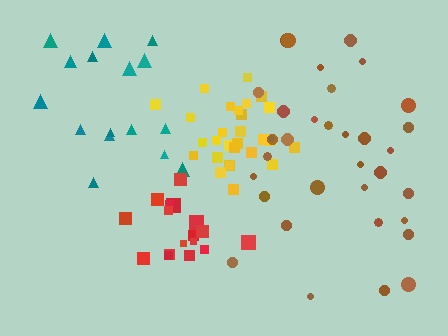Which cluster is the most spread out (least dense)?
Teal.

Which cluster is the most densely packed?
Yellow.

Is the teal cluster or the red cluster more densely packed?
Red.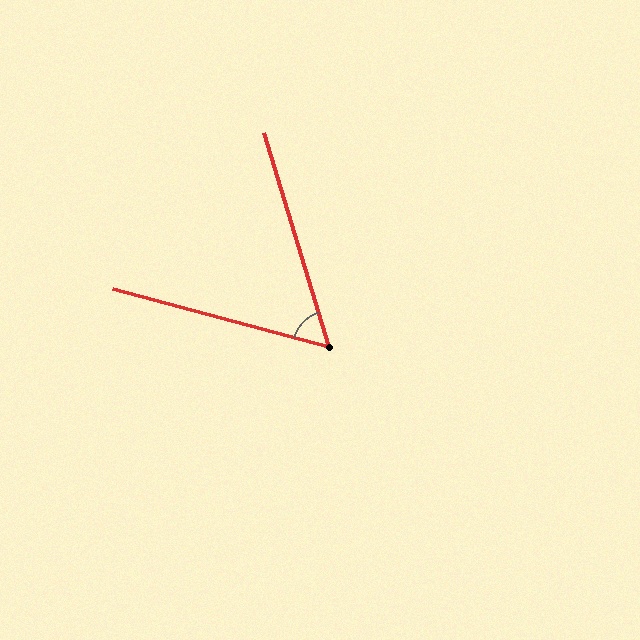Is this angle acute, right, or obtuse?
It is acute.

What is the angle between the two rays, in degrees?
Approximately 58 degrees.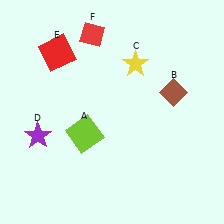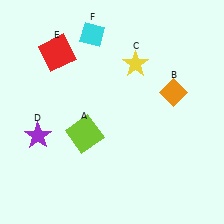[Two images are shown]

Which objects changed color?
B changed from brown to orange. F changed from red to cyan.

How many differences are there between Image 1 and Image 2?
There are 2 differences between the two images.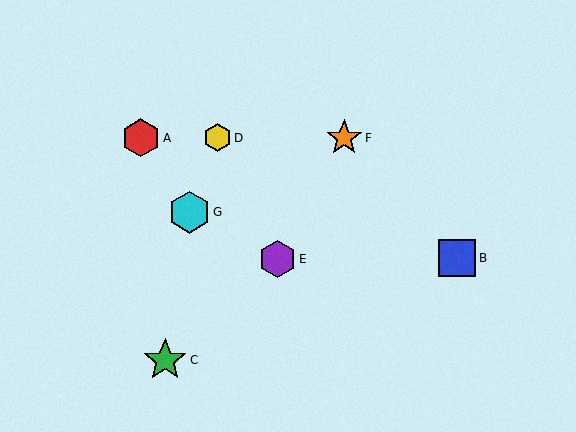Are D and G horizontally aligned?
No, D is at y≈138 and G is at y≈212.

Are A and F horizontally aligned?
Yes, both are at y≈137.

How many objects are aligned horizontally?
3 objects (A, D, F) are aligned horizontally.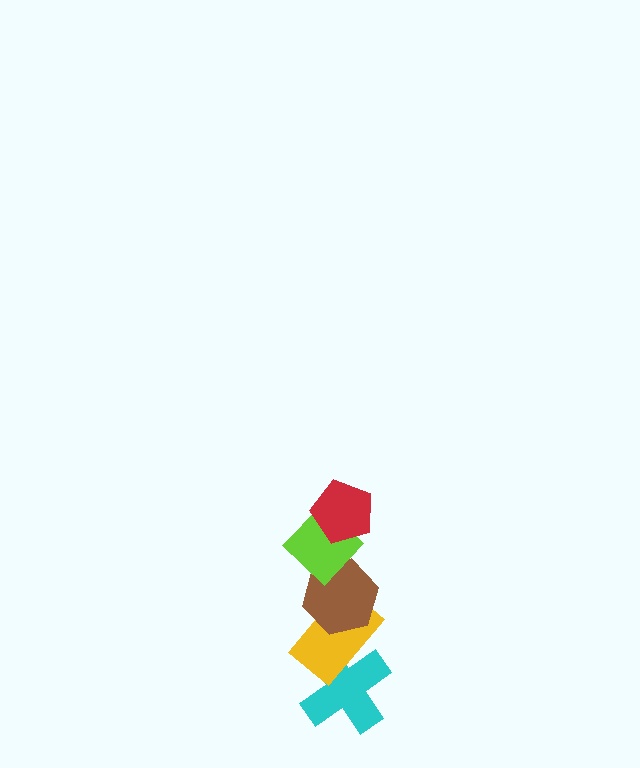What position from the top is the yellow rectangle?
The yellow rectangle is 4th from the top.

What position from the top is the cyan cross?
The cyan cross is 5th from the top.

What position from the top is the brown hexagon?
The brown hexagon is 3rd from the top.